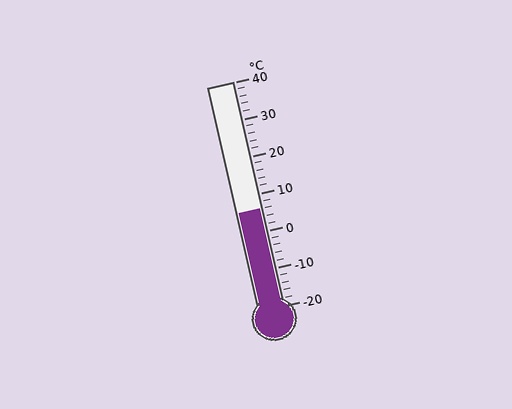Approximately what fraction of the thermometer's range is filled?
The thermometer is filled to approximately 45% of its range.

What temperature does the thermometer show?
The thermometer shows approximately 6°C.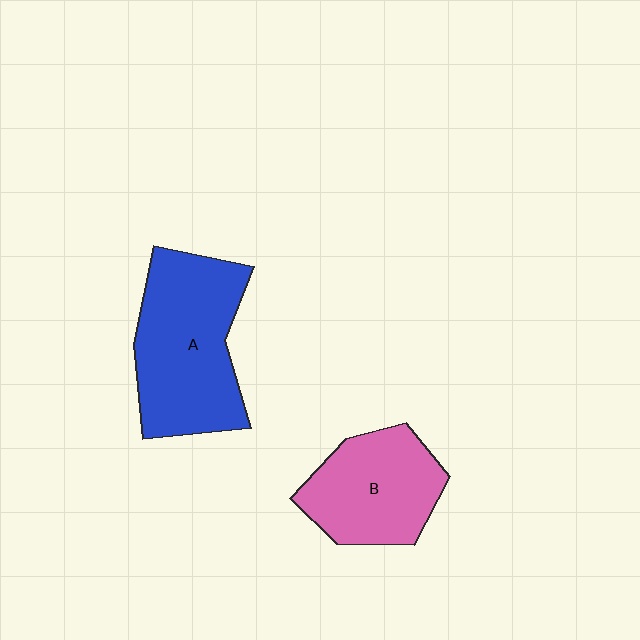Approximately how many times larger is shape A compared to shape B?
Approximately 1.4 times.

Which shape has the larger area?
Shape A (blue).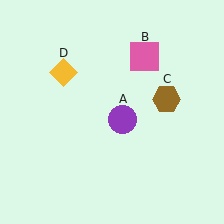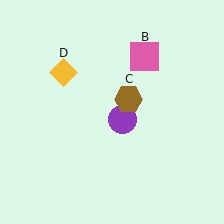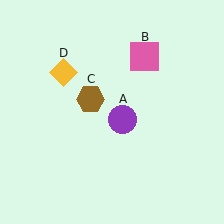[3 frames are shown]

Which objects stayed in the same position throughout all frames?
Purple circle (object A) and pink square (object B) and yellow diamond (object D) remained stationary.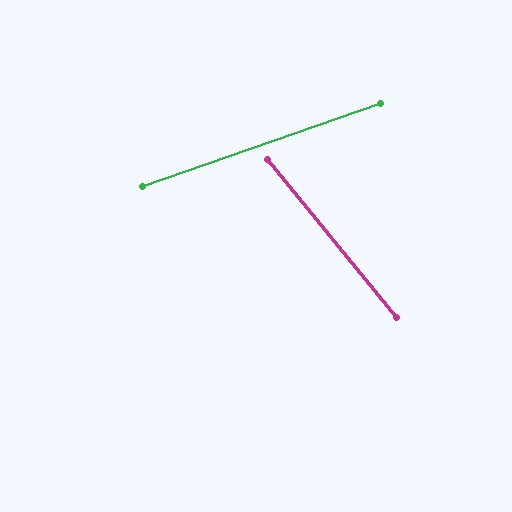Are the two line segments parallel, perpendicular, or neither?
Neither parallel nor perpendicular — they differ by about 70°.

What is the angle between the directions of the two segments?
Approximately 70 degrees.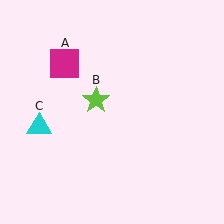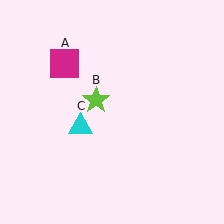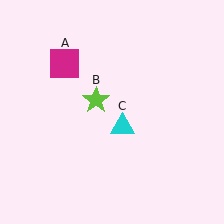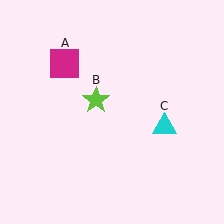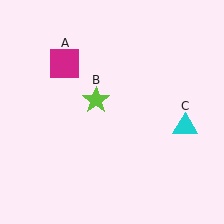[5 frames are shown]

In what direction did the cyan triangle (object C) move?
The cyan triangle (object C) moved right.